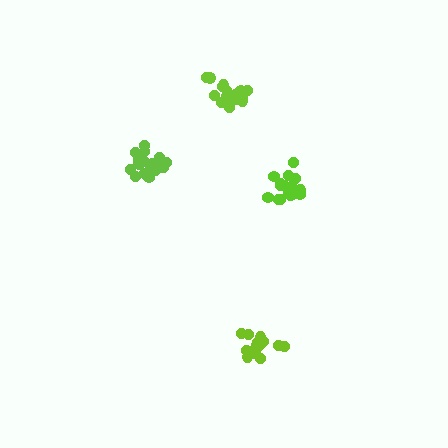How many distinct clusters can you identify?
There are 4 distinct clusters.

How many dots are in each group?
Group 1: 16 dots, Group 2: 21 dots, Group 3: 20 dots, Group 4: 17 dots (74 total).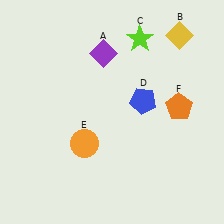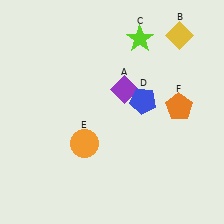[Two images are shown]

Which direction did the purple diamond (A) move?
The purple diamond (A) moved down.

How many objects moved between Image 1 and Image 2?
1 object moved between the two images.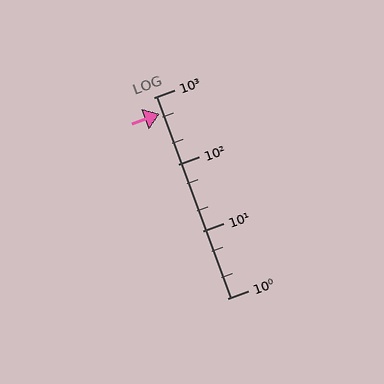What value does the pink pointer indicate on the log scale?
The pointer indicates approximately 560.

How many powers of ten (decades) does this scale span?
The scale spans 3 decades, from 1 to 1000.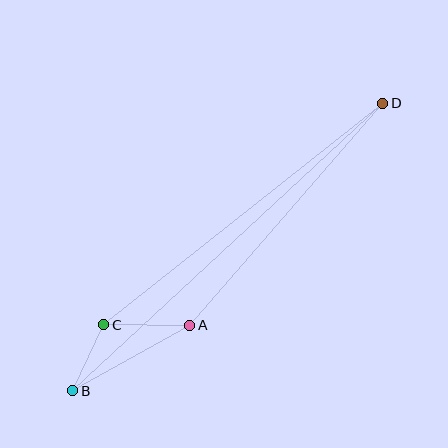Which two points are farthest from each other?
Points B and D are farthest from each other.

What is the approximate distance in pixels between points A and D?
The distance between A and D is approximately 294 pixels.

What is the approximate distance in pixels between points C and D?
The distance between C and D is approximately 356 pixels.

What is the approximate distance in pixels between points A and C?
The distance between A and C is approximately 86 pixels.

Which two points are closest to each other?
Points B and C are closest to each other.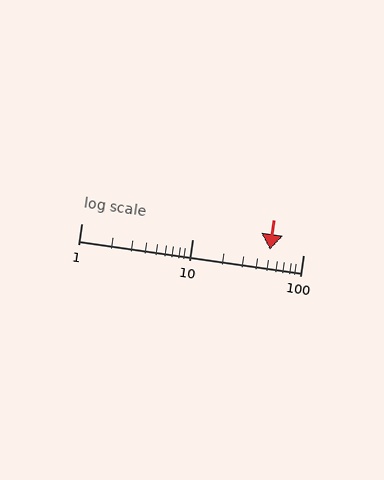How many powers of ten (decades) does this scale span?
The scale spans 2 decades, from 1 to 100.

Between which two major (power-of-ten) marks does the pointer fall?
The pointer is between 10 and 100.